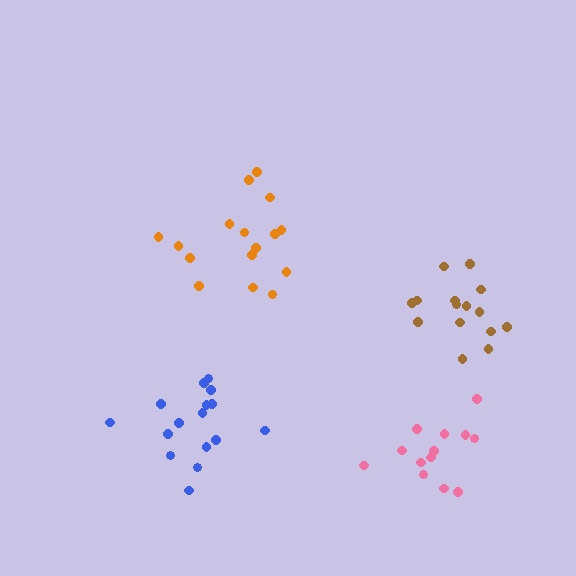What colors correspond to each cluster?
The clusters are colored: brown, pink, orange, blue.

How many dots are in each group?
Group 1: 15 dots, Group 2: 13 dots, Group 3: 16 dots, Group 4: 17 dots (61 total).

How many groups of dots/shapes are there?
There are 4 groups.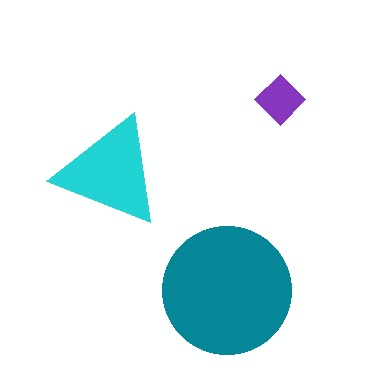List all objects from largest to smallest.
The teal circle, the cyan triangle, the purple diamond.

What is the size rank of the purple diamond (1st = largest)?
3rd.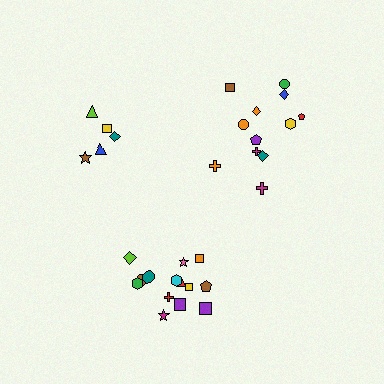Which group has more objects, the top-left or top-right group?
The top-right group.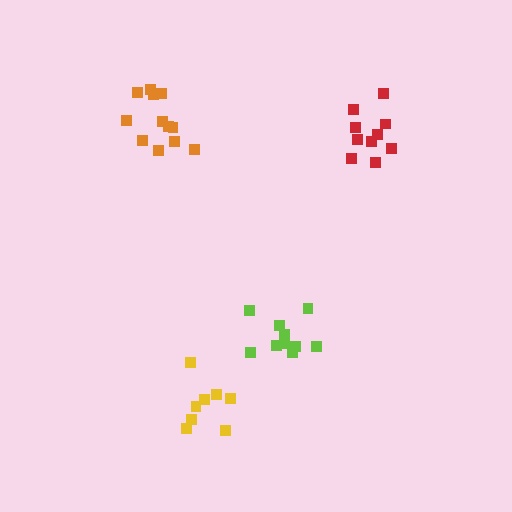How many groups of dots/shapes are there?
There are 4 groups.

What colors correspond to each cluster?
The clusters are colored: orange, yellow, red, lime.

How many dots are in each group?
Group 1: 12 dots, Group 2: 8 dots, Group 3: 10 dots, Group 4: 10 dots (40 total).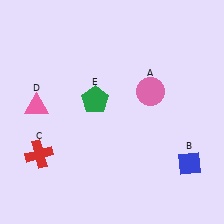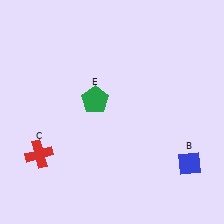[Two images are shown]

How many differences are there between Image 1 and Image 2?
There are 2 differences between the two images.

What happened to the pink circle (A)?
The pink circle (A) was removed in Image 2. It was in the top-right area of Image 1.